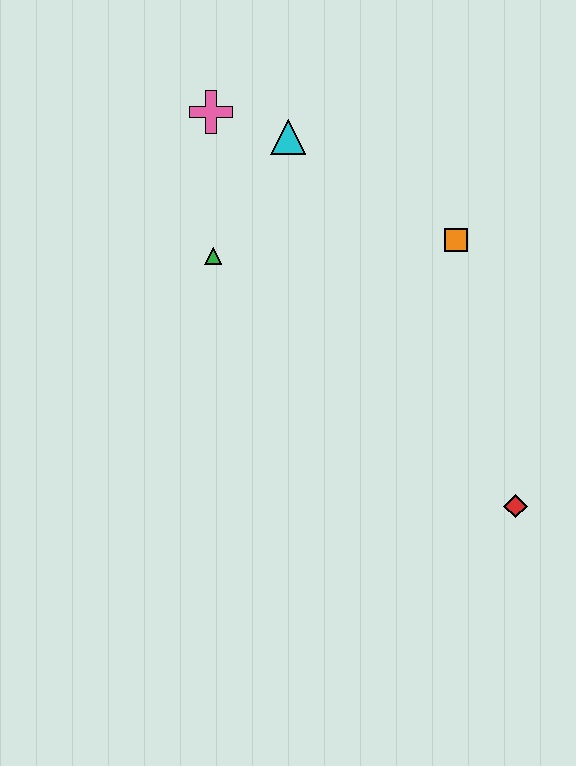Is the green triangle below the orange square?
Yes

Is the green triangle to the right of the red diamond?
No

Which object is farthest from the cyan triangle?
The red diamond is farthest from the cyan triangle.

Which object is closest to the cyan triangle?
The pink cross is closest to the cyan triangle.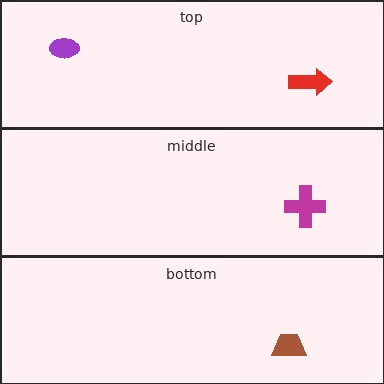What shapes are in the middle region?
The magenta cross.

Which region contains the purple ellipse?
The top region.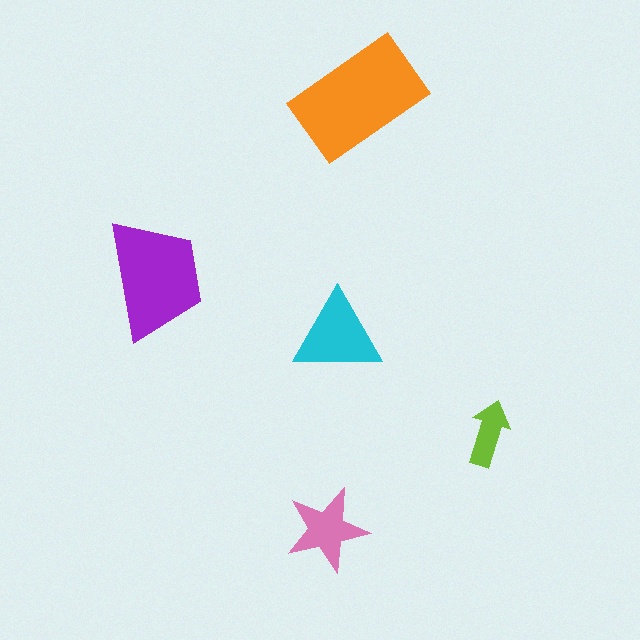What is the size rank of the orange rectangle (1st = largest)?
1st.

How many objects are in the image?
There are 5 objects in the image.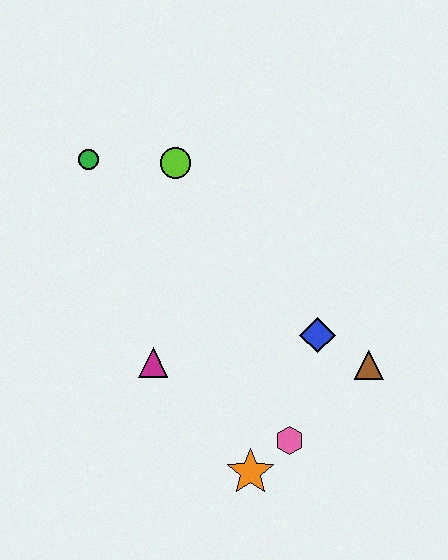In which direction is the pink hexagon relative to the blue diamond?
The pink hexagon is below the blue diamond.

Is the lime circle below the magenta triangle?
No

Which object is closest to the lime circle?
The green circle is closest to the lime circle.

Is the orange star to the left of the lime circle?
No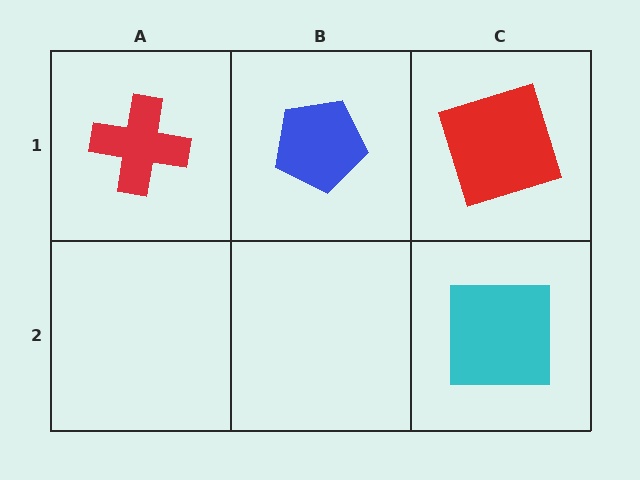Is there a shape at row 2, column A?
No, that cell is empty.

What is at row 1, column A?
A red cross.